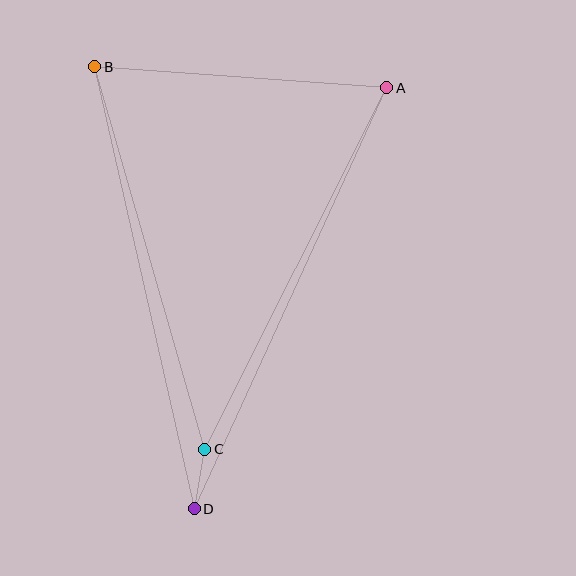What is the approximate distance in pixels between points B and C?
The distance between B and C is approximately 398 pixels.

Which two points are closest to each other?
Points C and D are closest to each other.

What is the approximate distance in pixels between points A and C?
The distance between A and C is approximately 405 pixels.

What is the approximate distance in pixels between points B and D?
The distance between B and D is approximately 453 pixels.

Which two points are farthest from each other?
Points A and D are farthest from each other.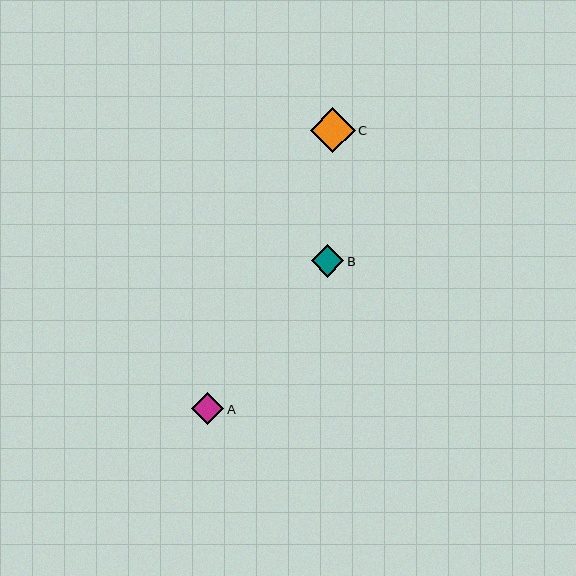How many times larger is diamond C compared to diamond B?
Diamond C is approximately 1.4 times the size of diamond B.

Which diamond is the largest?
Diamond C is the largest with a size of approximately 45 pixels.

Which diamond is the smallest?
Diamond A is the smallest with a size of approximately 32 pixels.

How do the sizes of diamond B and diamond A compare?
Diamond B and diamond A are approximately the same size.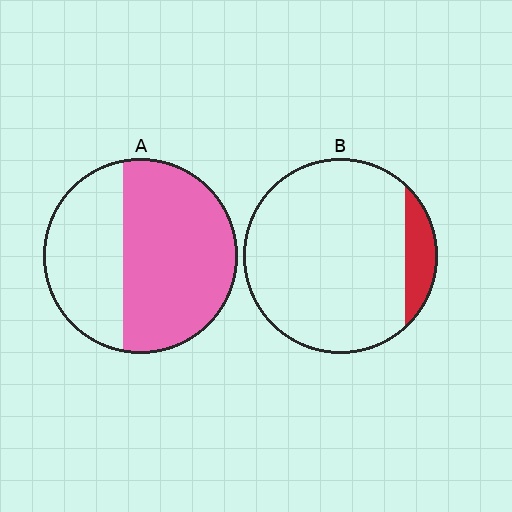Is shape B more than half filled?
No.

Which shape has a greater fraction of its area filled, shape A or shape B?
Shape A.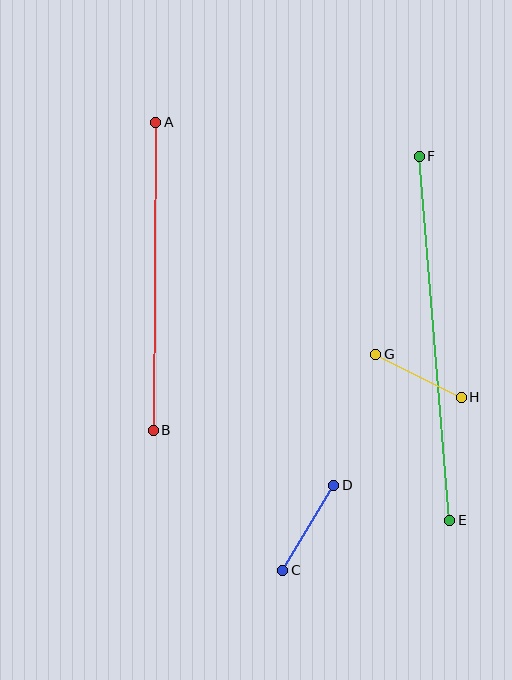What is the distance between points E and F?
The distance is approximately 365 pixels.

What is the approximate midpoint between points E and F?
The midpoint is at approximately (435, 338) pixels.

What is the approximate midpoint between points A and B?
The midpoint is at approximately (154, 276) pixels.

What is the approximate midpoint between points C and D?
The midpoint is at approximately (308, 528) pixels.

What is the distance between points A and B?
The distance is approximately 308 pixels.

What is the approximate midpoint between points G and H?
The midpoint is at approximately (418, 376) pixels.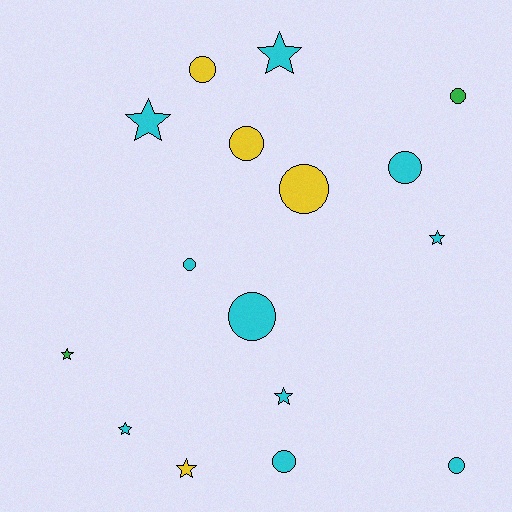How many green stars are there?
There is 1 green star.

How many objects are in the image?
There are 16 objects.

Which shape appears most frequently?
Circle, with 9 objects.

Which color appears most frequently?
Cyan, with 10 objects.